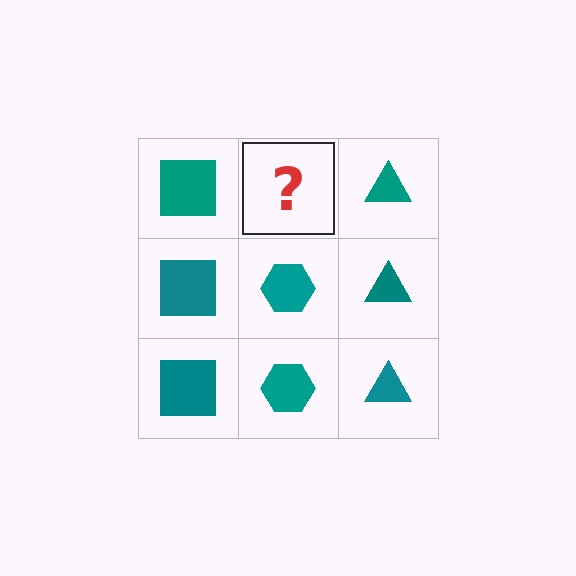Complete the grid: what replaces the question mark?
The question mark should be replaced with a teal hexagon.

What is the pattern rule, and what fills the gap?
The rule is that each column has a consistent shape. The gap should be filled with a teal hexagon.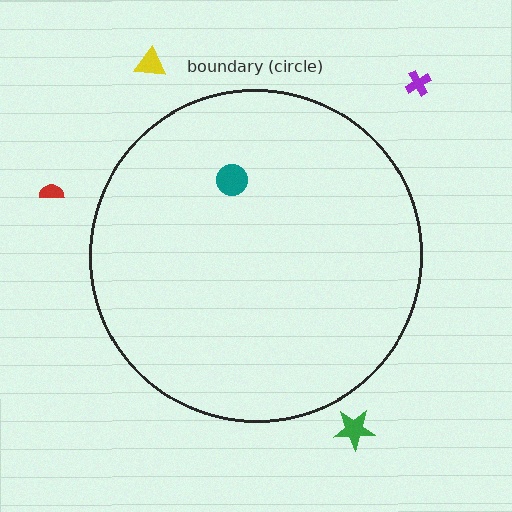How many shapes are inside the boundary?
1 inside, 4 outside.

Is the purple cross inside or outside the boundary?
Outside.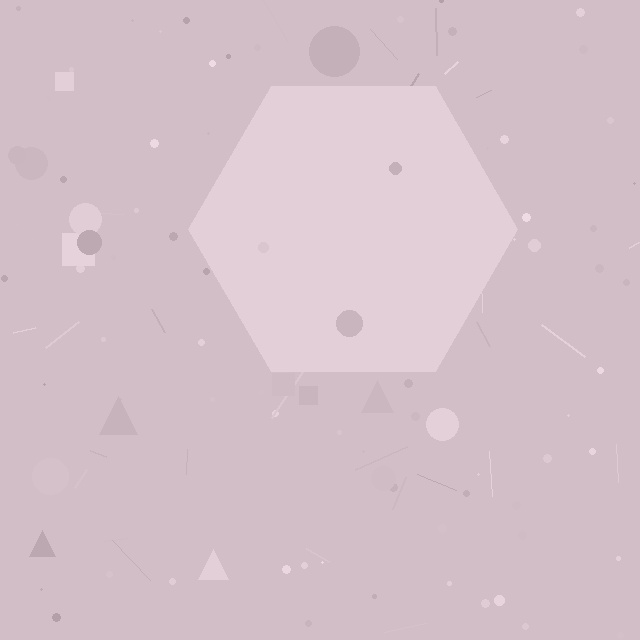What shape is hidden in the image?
A hexagon is hidden in the image.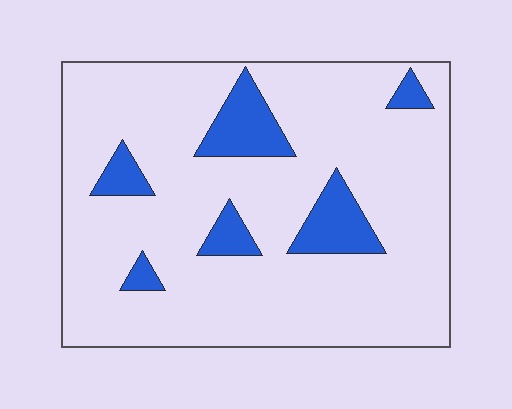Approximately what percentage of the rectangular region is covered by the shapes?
Approximately 15%.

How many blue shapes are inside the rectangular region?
6.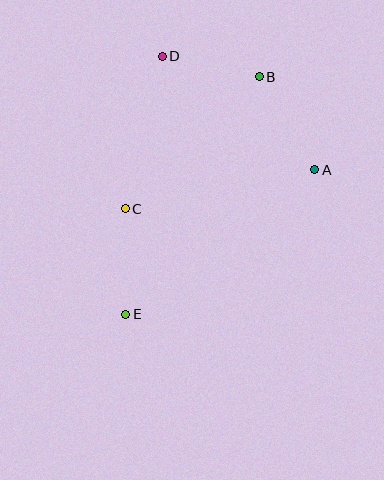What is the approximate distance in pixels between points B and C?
The distance between B and C is approximately 188 pixels.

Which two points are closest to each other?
Points B and D are closest to each other.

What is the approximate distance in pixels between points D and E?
The distance between D and E is approximately 261 pixels.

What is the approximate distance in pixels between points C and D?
The distance between C and D is approximately 157 pixels.